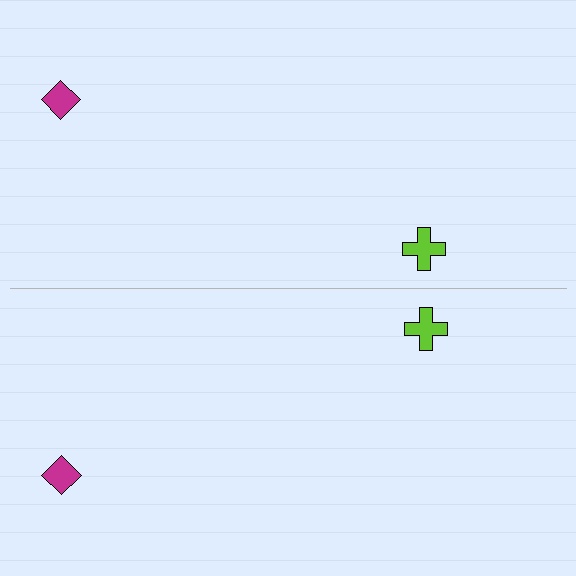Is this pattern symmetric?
Yes, this pattern has bilateral (reflection) symmetry.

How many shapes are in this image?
There are 4 shapes in this image.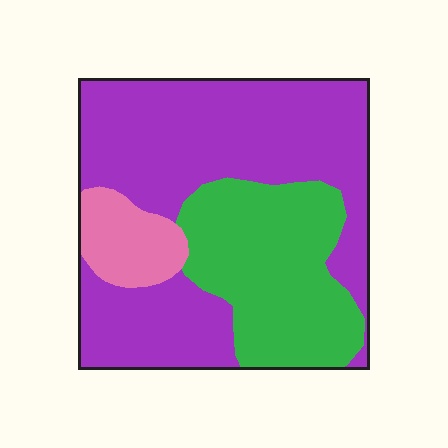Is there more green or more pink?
Green.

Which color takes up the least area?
Pink, at roughly 10%.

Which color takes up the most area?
Purple, at roughly 60%.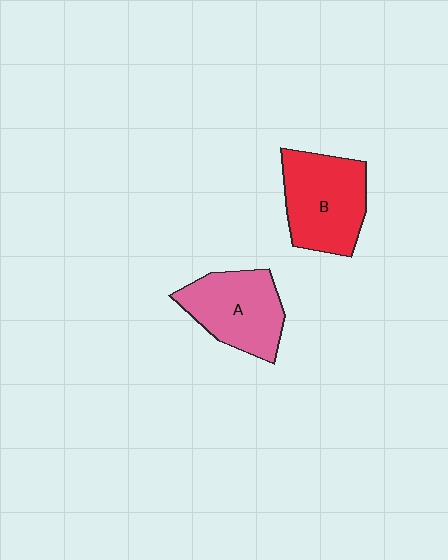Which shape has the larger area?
Shape B (red).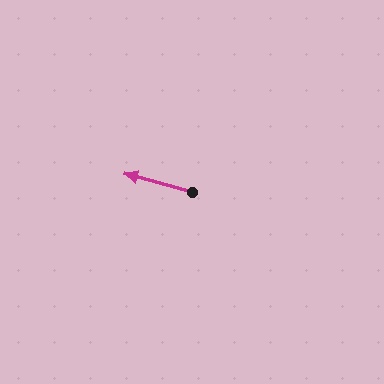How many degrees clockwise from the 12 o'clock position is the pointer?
Approximately 285 degrees.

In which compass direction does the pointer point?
West.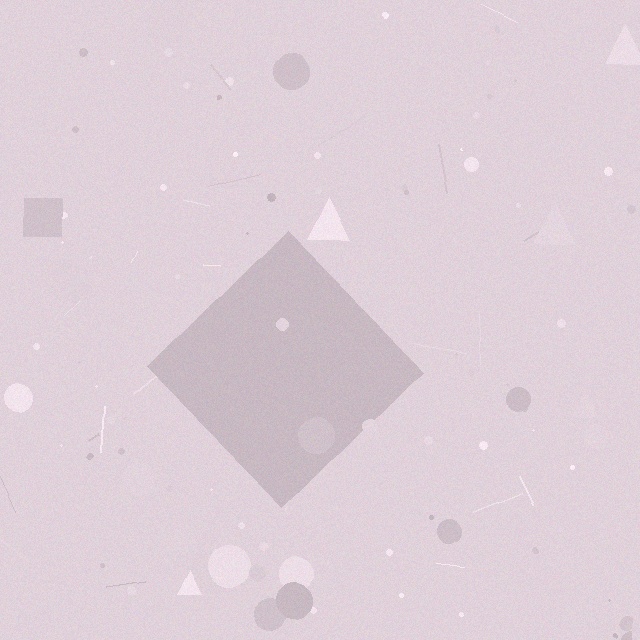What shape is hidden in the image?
A diamond is hidden in the image.